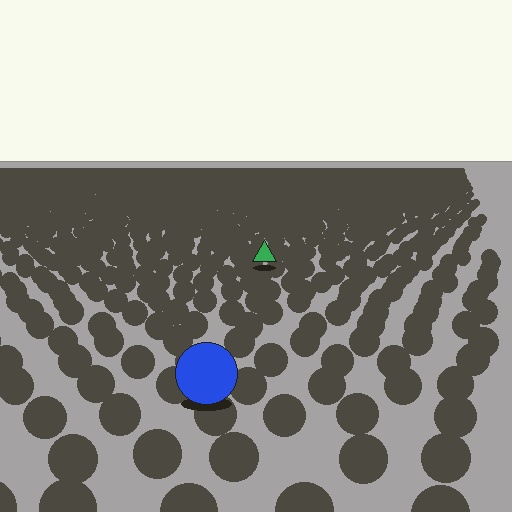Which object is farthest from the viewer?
The green triangle is farthest from the viewer. It appears smaller and the ground texture around it is denser.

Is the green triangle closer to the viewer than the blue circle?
No. The blue circle is closer — you can tell from the texture gradient: the ground texture is coarser near it.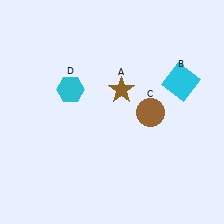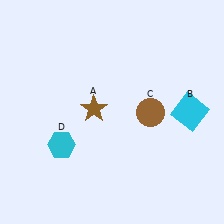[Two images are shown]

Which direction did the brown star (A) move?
The brown star (A) moved left.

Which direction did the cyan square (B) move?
The cyan square (B) moved down.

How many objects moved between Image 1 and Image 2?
3 objects moved between the two images.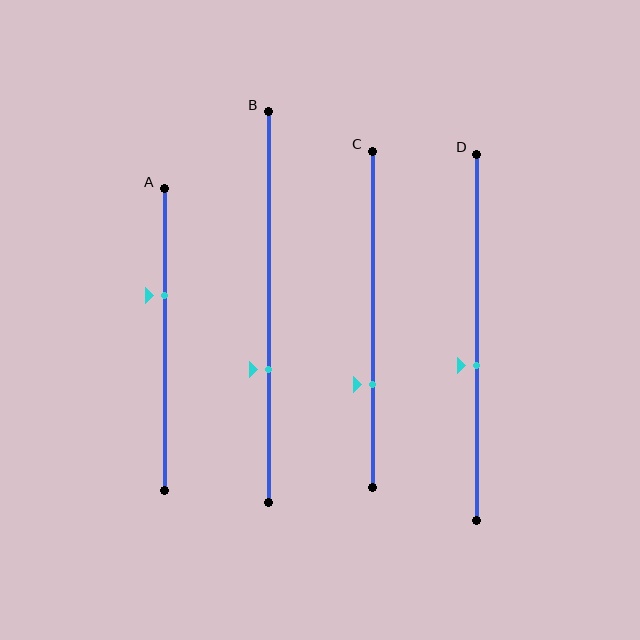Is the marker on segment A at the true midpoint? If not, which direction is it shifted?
No, the marker on segment A is shifted upward by about 15% of the segment length.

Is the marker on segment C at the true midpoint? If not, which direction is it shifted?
No, the marker on segment C is shifted downward by about 19% of the segment length.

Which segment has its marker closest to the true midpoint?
Segment D has its marker closest to the true midpoint.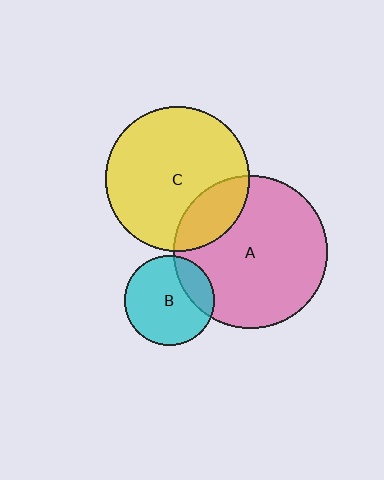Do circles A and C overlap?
Yes.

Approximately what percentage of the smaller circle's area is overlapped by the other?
Approximately 20%.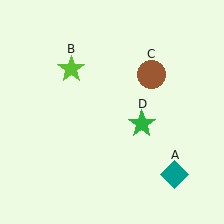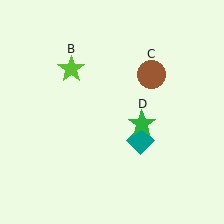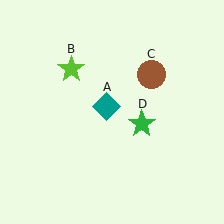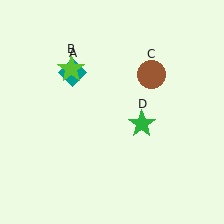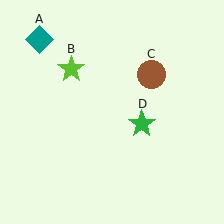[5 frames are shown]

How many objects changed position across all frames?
1 object changed position: teal diamond (object A).